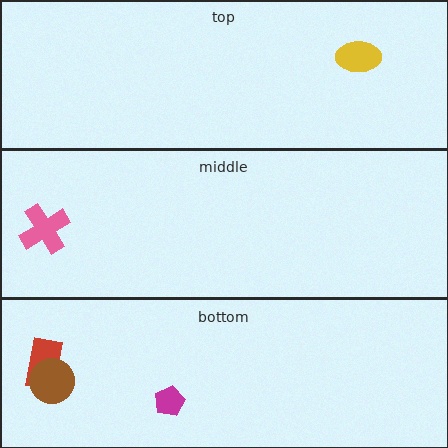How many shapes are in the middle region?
1.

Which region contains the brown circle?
The bottom region.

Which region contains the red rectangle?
The bottom region.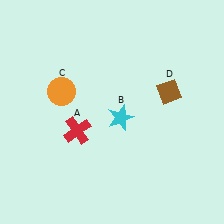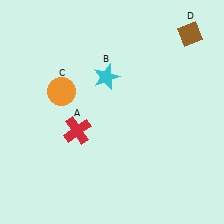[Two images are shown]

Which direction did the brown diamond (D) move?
The brown diamond (D) moved up.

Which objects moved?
The objects that moved are: the cyan star (B), the brown diamond (D).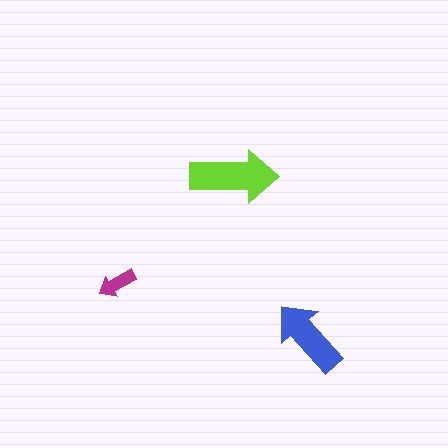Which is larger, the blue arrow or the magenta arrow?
The blue one.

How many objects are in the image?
There are 3 objects in the image.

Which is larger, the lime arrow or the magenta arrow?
The lime one.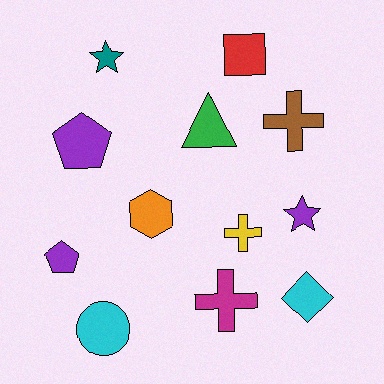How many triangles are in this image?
There is 1 triangle.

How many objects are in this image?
There are 12 objects.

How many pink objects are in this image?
There are no pink objects.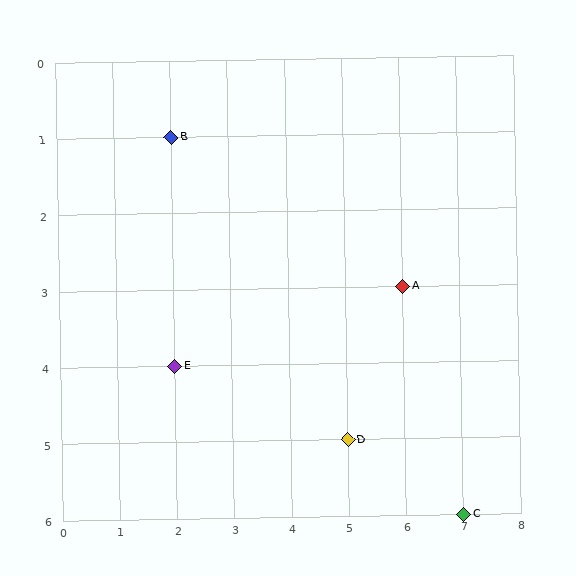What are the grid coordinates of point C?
Point C is at grid coordinates (7, 6).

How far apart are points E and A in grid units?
Points E and A are 4 columns and 1 row apart (about 4.1 grid units diagonally).